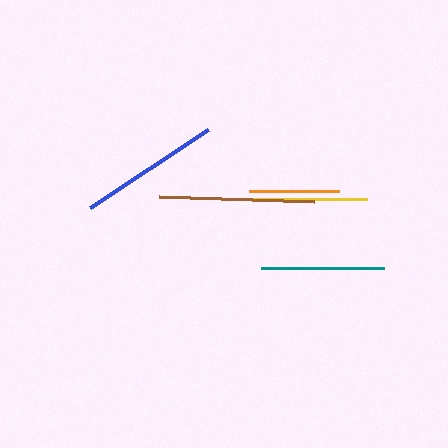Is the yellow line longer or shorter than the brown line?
The brown line is longer than the yellow line.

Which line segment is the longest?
The brown line is the longest at approximately 155 pixels.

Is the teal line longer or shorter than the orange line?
The teal line is longer than the orange line.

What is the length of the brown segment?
The brown segment is approximately 155 pixels long.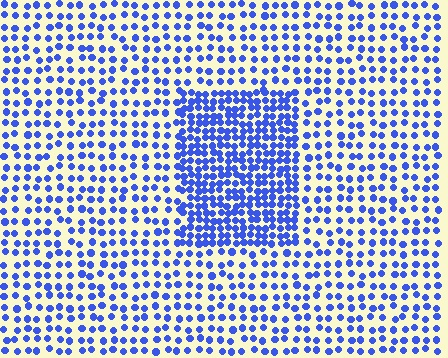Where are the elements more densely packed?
The elements are more densely packed inside the rectangle boundary.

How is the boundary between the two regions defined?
The boundary is defined by a change in element density (approximately 2.1x ratio). All elements are the same color, size, and shape.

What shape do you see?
I see a rectangle.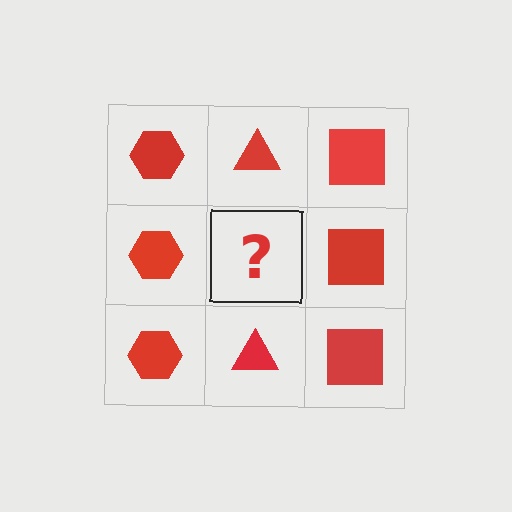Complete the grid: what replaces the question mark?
The question mark should be replaced with a red triangle.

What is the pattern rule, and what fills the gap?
The rule is that each column has a consistent shape. The gap should be filled with a red triangle.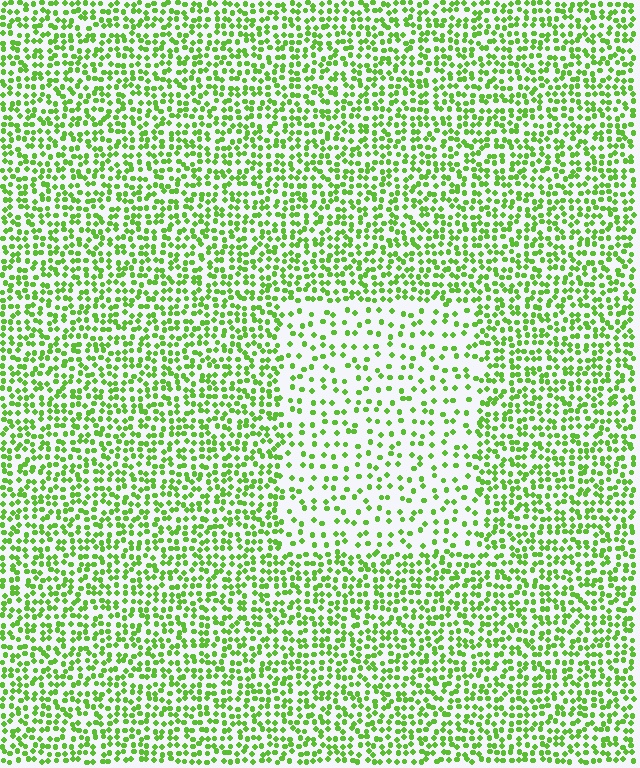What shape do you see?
I see a rectangle.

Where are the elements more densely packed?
The elements are more densely packed outside the rectangle boundary.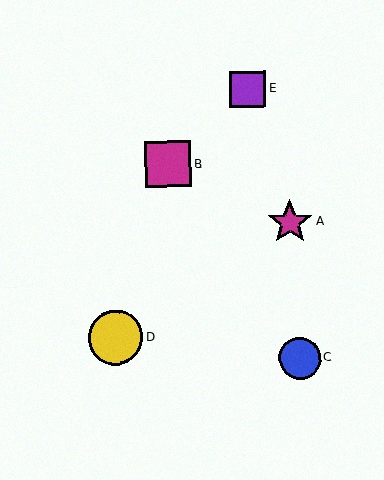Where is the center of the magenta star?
The center of the magenta star is at (290, 222).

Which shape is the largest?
The yellow circle (labeled D) is the largest.